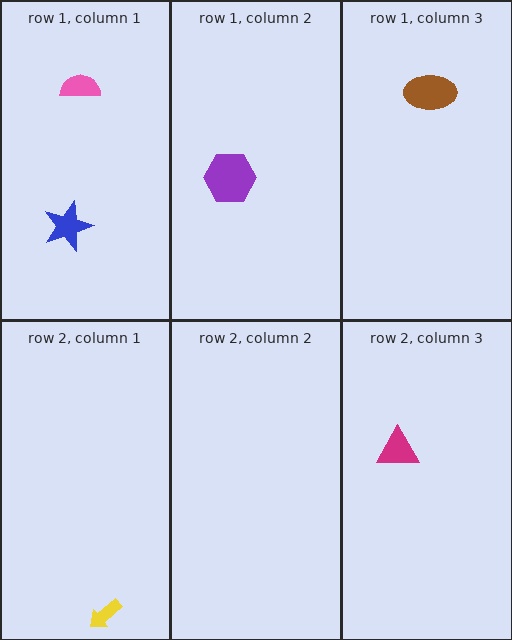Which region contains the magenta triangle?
The row 2, column 3 region.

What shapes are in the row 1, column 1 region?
The blue star, the pink semicircle.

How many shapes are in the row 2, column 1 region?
1.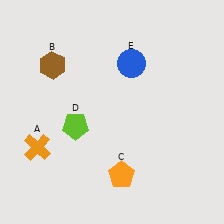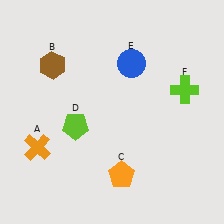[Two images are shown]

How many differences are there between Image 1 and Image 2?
There is 1 difference between the two images.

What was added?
A lime cross (F) was added in Image 2.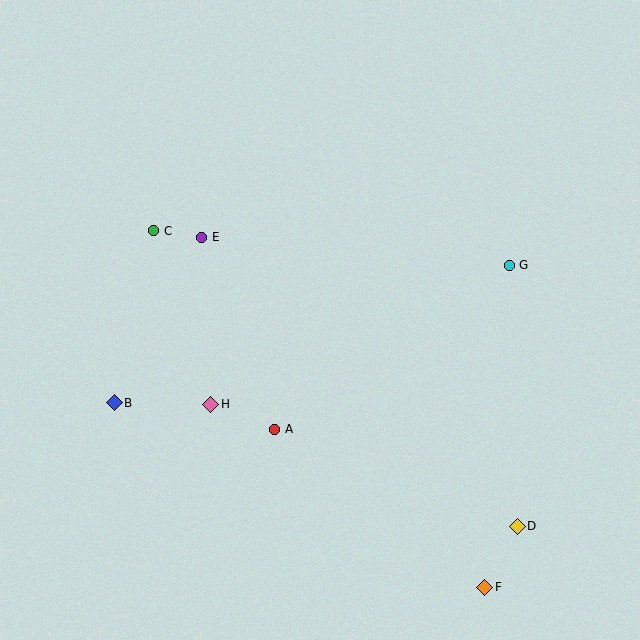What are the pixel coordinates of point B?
Point B is at (114, 403).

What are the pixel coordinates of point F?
Point F is at (485, 587).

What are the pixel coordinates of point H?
Point H is at (211, 404).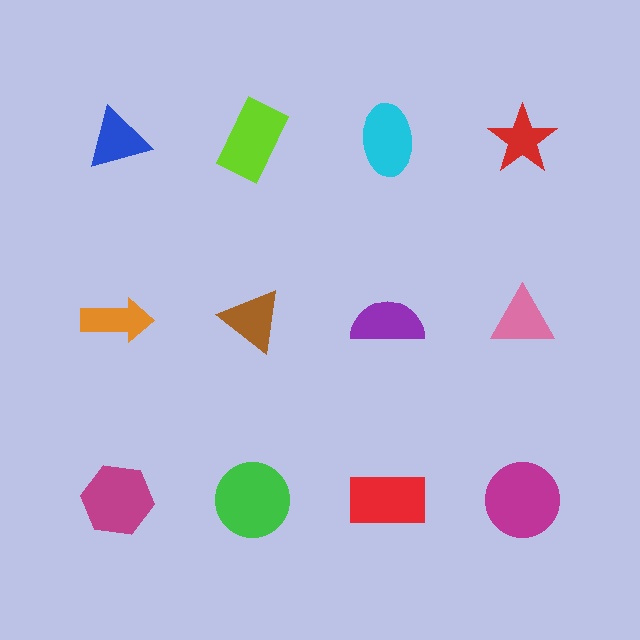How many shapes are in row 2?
4 shapes.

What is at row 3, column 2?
A green circle.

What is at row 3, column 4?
A magenta circle.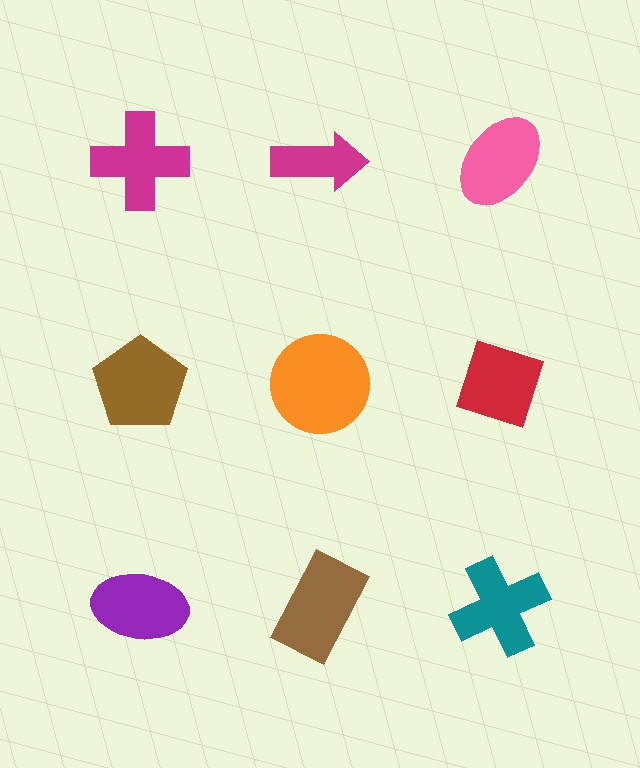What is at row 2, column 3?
A red diamond.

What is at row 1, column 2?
A magenta arrow.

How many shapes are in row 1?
3 shapes.